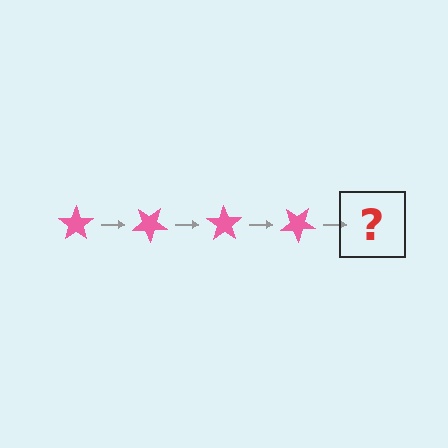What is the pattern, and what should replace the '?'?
The pattern is that the star rotates 35 degrees each step. The '?' should be a pink star rotated 140 degrees.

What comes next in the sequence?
The next element should be a pink star rotated 140 degrees.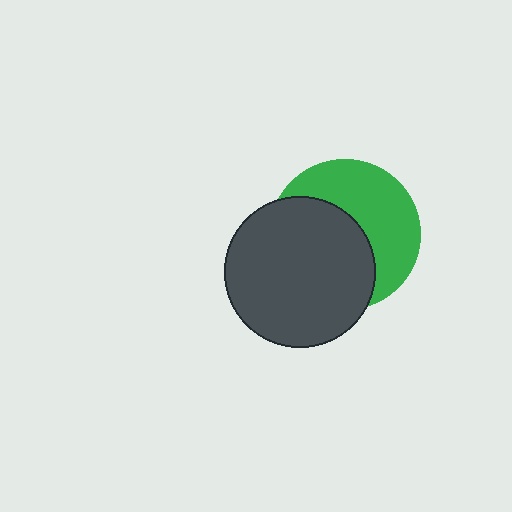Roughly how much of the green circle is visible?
About half of it is visible (roughly 48%).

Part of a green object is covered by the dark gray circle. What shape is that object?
It is a circle.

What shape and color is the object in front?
The object in front is a dark gray circle.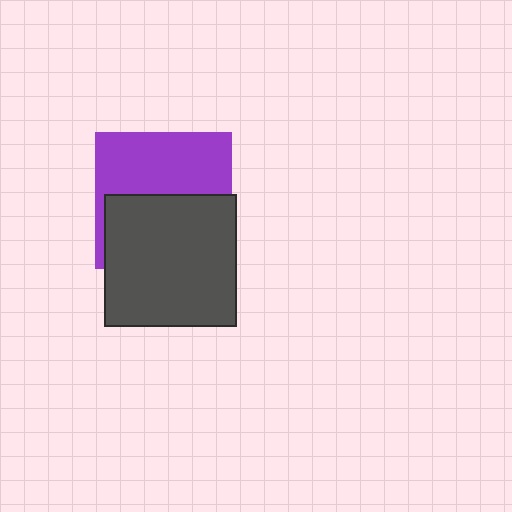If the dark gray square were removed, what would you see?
You would see the complete purple square.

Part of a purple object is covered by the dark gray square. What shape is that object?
It is a square.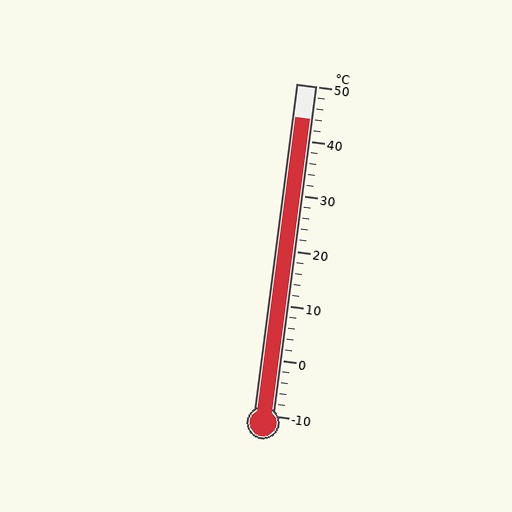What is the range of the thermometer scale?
The thermometer scale ranges from -10°C to 50°C.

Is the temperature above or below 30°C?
The temperature is above 30°C.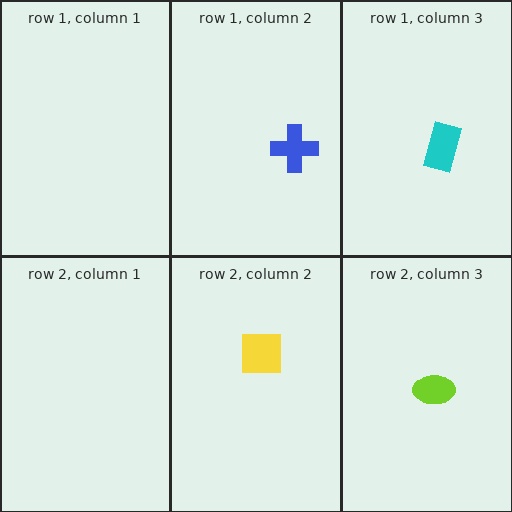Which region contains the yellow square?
The row 2, column 2 region.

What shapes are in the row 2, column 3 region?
The lime ellipse.